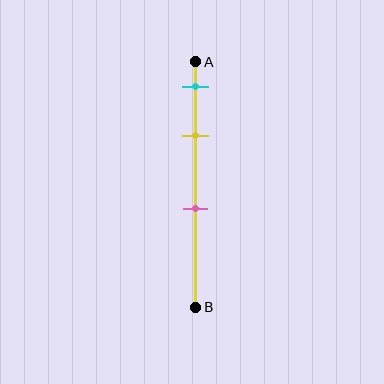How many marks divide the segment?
There are 3 marks dividing the segment.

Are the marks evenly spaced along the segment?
No, the marks are not evenly spaced.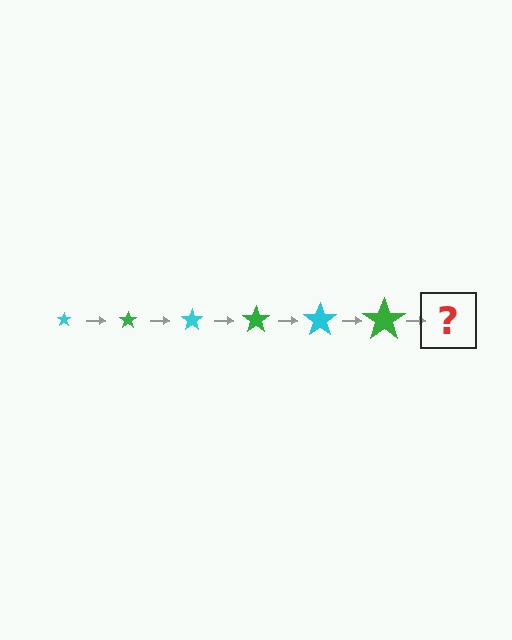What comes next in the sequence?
The next element should be a cyan star, larger than the previous one.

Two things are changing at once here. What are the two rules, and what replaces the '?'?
The two rules are that the star grows larger each step and the color cycles through cyan and green. The '?' should be a cyan star, larger than the previous one.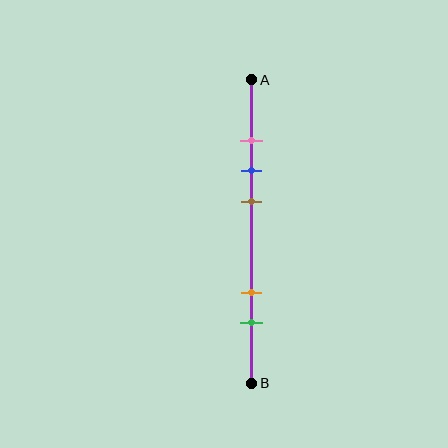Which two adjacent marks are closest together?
The pink and blue marks are the closest adjacent pair.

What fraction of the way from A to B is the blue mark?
The blue mark is approximately 30% (0.3) of the way from A to B.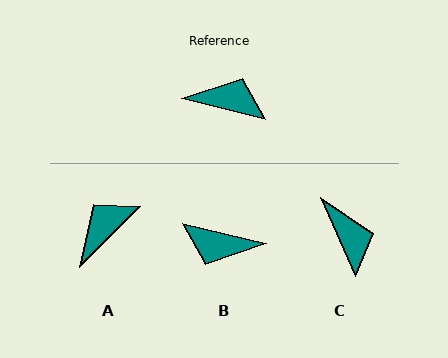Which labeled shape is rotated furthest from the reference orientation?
B, about 179 degrees away.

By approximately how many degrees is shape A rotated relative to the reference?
Approximately 59 degrees counter-clockwise.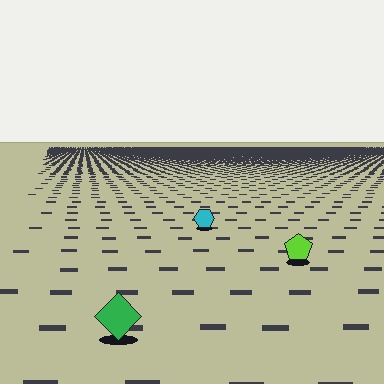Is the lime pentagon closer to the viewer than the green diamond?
No. The green diamond is closer — you can tell from the texture gradient: the ground texture is coarser near it.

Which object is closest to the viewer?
The green diamond is closest. The texture marks near it are larger and more spread out.